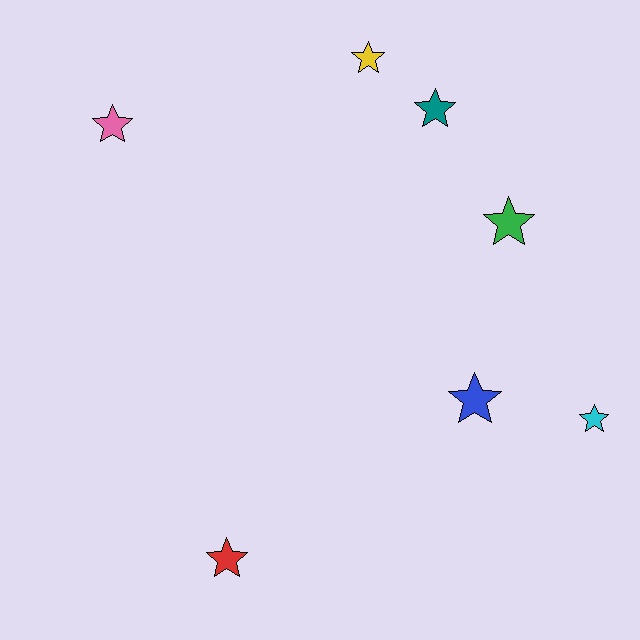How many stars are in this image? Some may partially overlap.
There are 7 stars.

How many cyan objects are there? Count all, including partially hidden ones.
There is 1 cyan object.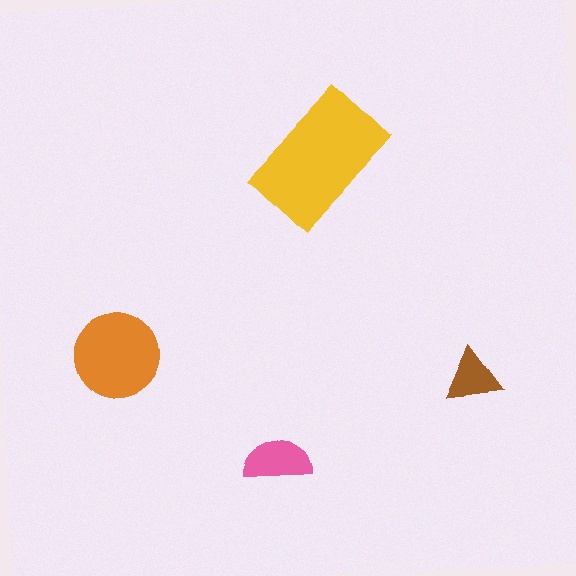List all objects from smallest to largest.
The brown triangle, the pink semicircle, the orange circle, the yellow rectangle.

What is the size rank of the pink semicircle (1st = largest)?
3rd.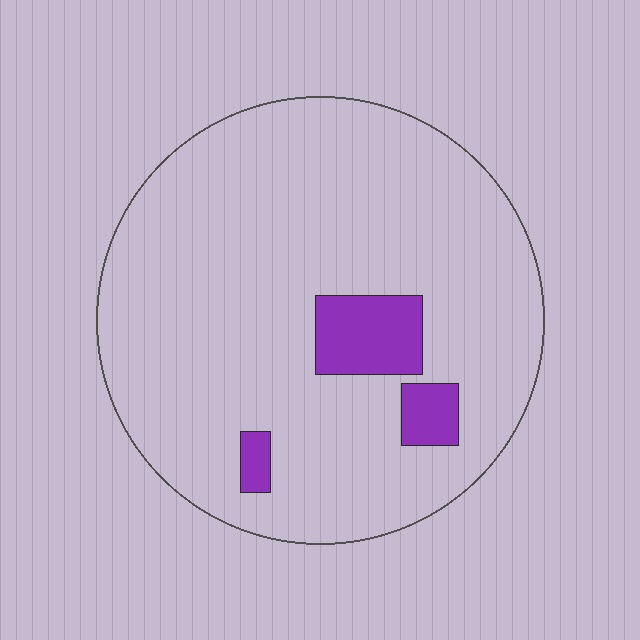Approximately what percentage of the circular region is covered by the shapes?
Approximately 10%.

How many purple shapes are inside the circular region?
3.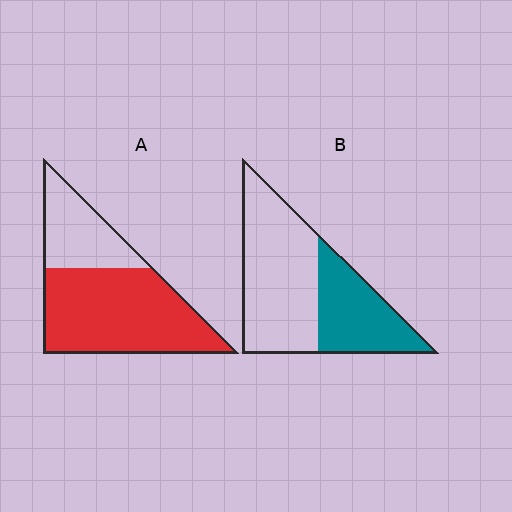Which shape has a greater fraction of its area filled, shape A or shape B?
Shape A.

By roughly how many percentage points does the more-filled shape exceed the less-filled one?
By roughly 30 percentage points (A over B).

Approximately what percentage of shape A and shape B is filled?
A is approximately 70% and B is approximately 40%.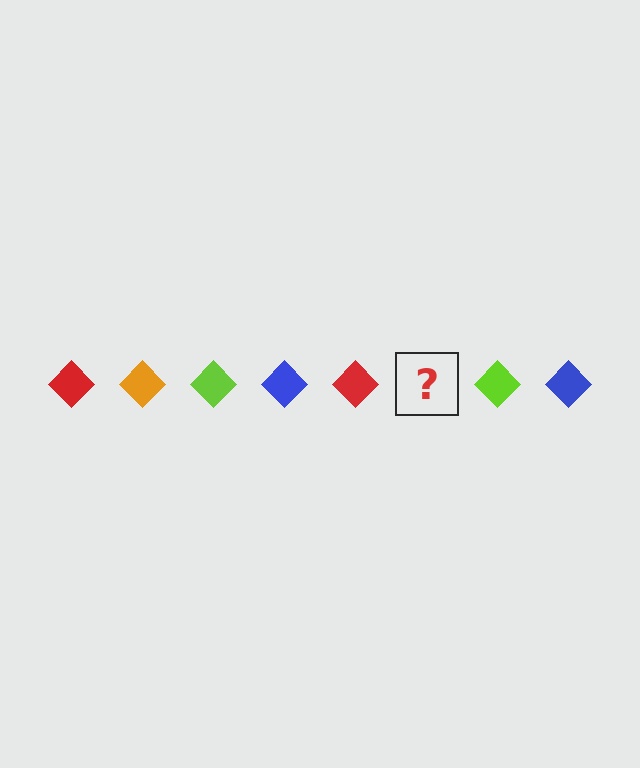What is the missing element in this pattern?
The missing element is an orange diamond.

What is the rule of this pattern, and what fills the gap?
The rule is that the pattern cycles through red, orange, lime, blue diamonds. The gap should be filled with an orange diamond.